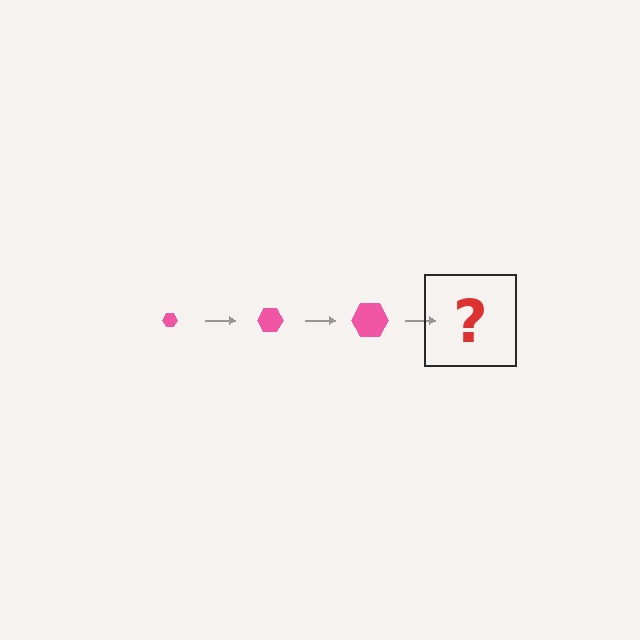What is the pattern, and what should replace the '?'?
The pattern is that the hexagon gets progressively larger each step. The '?' should be a pink hexagon, larger than the previous one.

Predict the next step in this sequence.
The next step is a pink hexagon, larger than the previous one.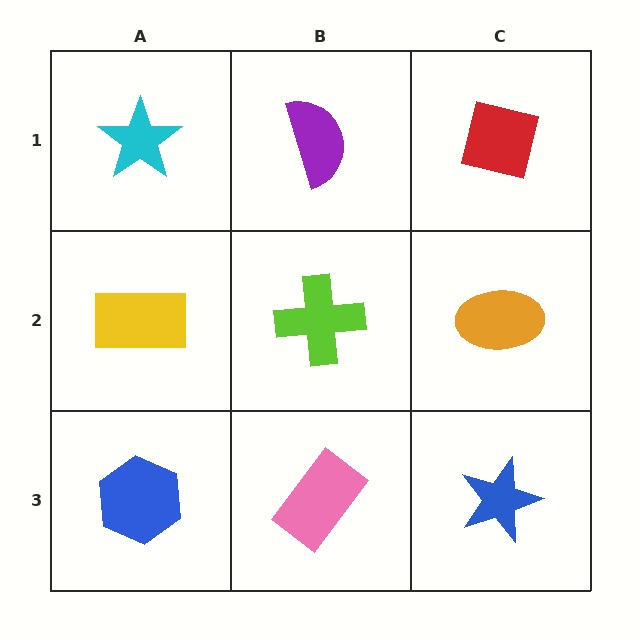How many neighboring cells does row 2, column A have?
3.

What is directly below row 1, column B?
A lime cross.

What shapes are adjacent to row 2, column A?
A cyan star (row 1, column A), a blue hexagon (row 3, column A), a lime cross (row 2, column B).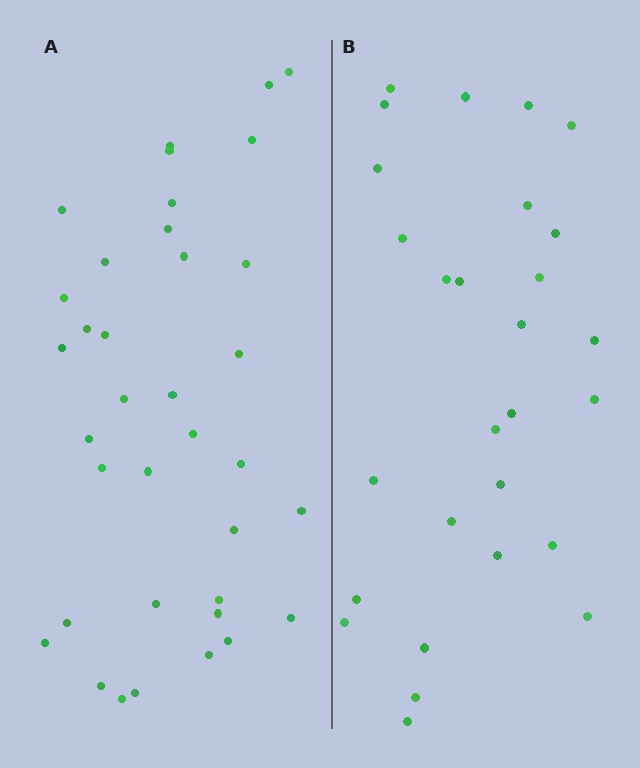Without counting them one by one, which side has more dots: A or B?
Region A (the left region) has more dots.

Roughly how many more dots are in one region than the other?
Region A has roughly 8 or so more dots than region B.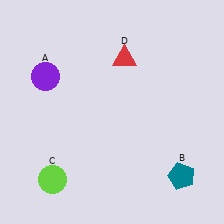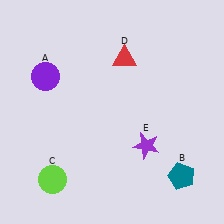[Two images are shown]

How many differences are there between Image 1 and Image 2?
There is 1 difference between the two images.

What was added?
A purple star (E) was added in Image 2.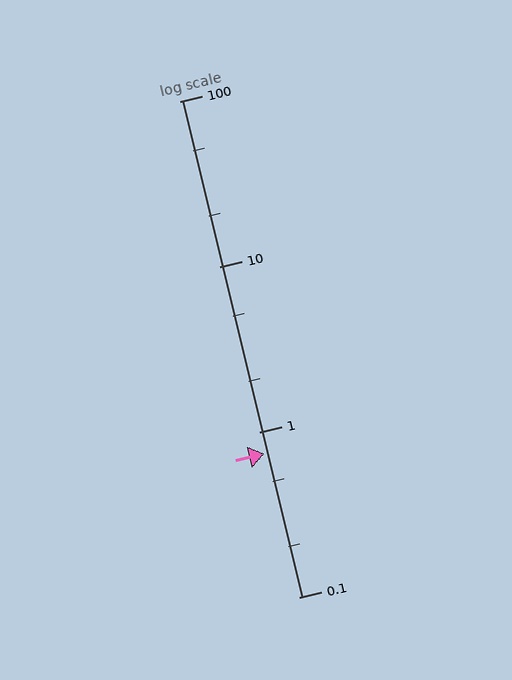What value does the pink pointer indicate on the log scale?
The pointer indicates approximately 0.74.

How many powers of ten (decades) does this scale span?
The scale spans 3 decades, from 0.1 to 100.